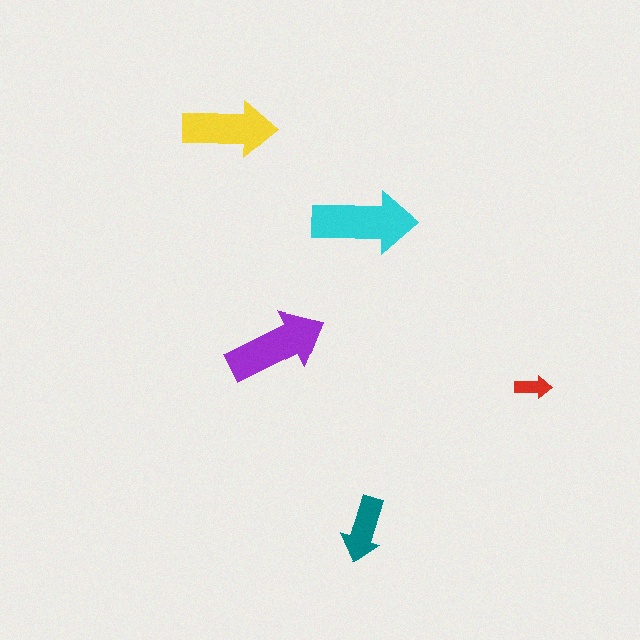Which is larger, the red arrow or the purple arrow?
The purple one.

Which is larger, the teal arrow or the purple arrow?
The purple one.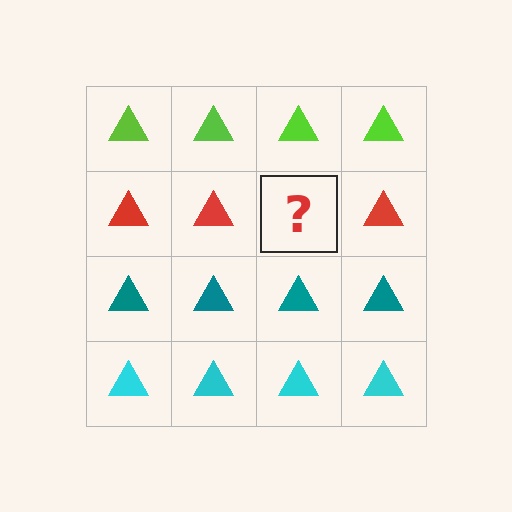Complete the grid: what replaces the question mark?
The question mark should be replaced with a red triangle.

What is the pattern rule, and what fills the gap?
The rule is that each row has a consistent color. The gap should be filled with a red triangle.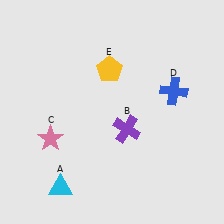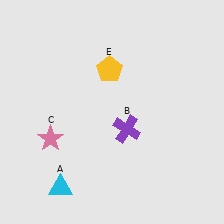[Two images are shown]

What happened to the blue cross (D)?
The blue cross (D) was removed in Image 2. It was in the top-right area of Image 1.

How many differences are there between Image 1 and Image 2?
There is 1 difference between the two images.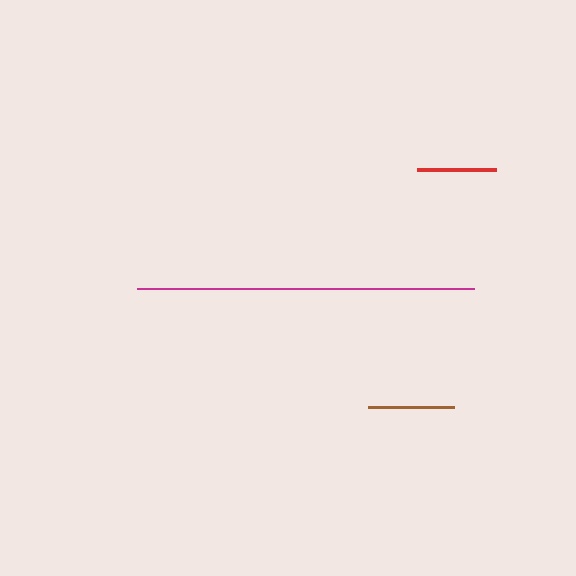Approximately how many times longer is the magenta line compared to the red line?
The magenta line is approximately 4.2 times the length of the red line.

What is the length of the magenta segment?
The magenta segment is approximately 336 pixels long.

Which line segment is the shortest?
The red line is the shortest at approximately 79 pixels.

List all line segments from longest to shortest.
From longest to shortest: magenta, brown, red.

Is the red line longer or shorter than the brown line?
The brown line is longer than the red line.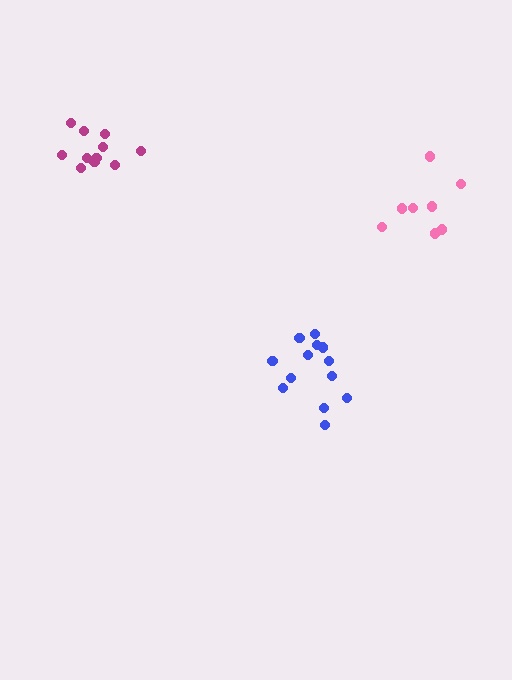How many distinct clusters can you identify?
There are 3 distinct clusters.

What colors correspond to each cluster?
The clusters are colored: blue, magenta, pink.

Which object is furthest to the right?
The pink cluster is rightmost.